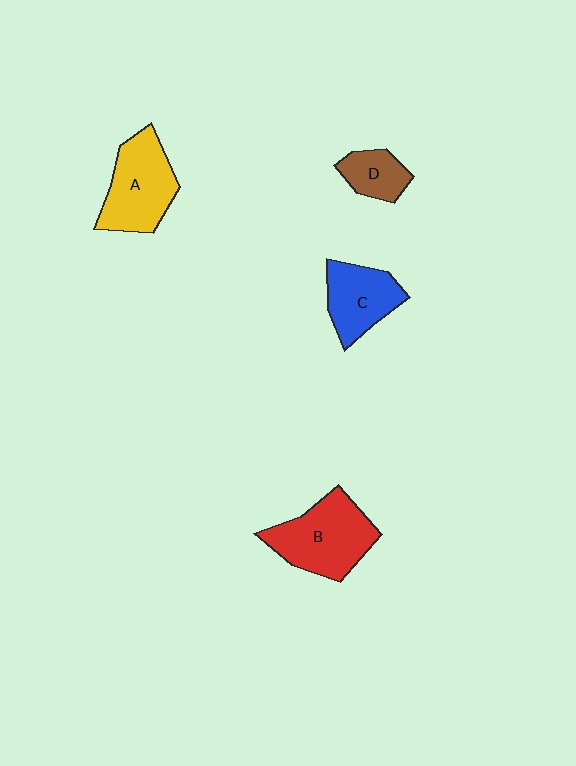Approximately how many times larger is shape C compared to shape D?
Approximately 1.6 times.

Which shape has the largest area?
Shape B (red).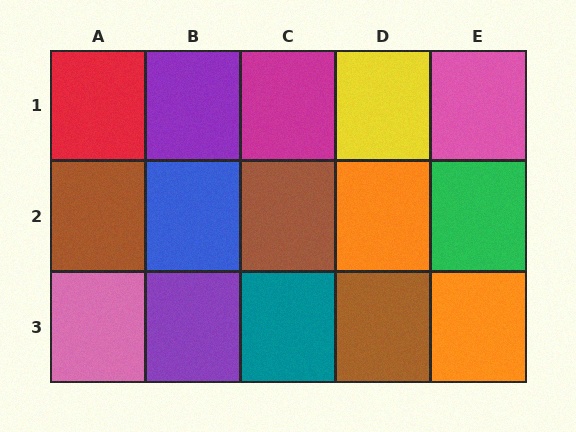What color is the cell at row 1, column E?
Pink.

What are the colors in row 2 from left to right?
Brown, blue, brown, orange, green.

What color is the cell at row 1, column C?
Magenta.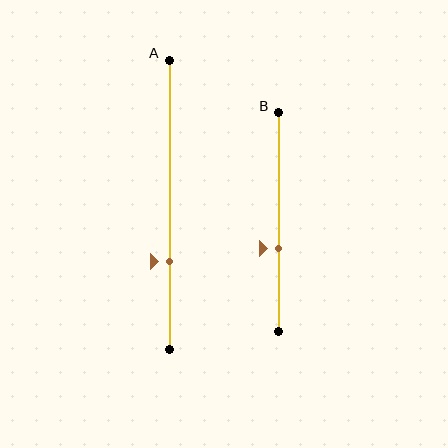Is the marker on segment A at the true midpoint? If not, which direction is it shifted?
No, the marker on segment A is shifted downward by about 20% of the segment length.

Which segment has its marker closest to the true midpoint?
Segment B has its marker closest to the true midpoint.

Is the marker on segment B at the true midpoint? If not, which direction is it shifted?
No, the marker on segment B is shifted downward by about 12% of the segment length.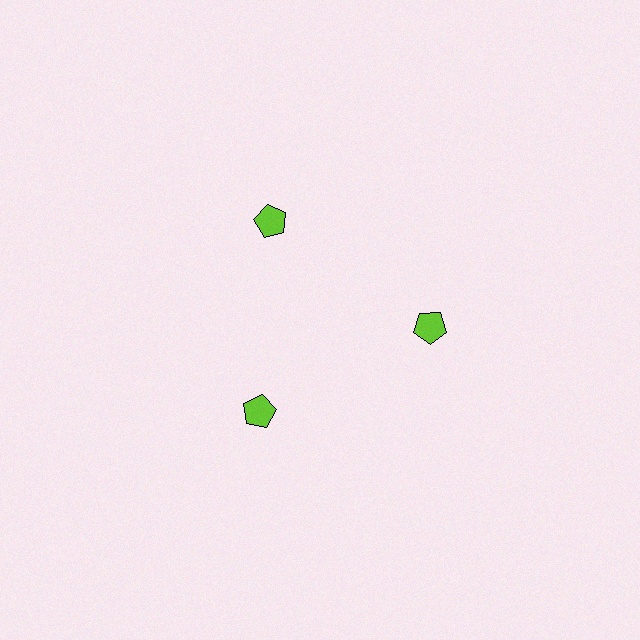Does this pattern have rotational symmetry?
Yes, this pattern has 3-fold rotational symmetry. It looks the same after rotating 120 degrees around the center.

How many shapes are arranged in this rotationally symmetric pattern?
There are 3 shapes, arranged in 3 groups of 1.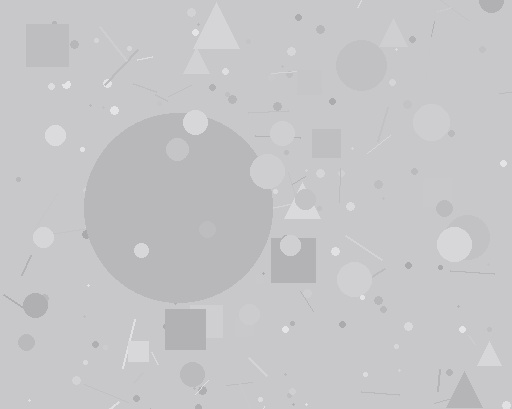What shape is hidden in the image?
A circle is hidden in the image.